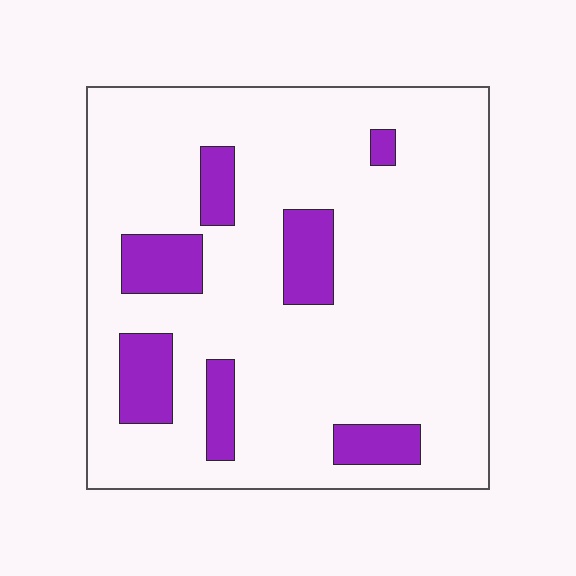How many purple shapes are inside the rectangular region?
7.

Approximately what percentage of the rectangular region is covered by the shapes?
Approximately 15%.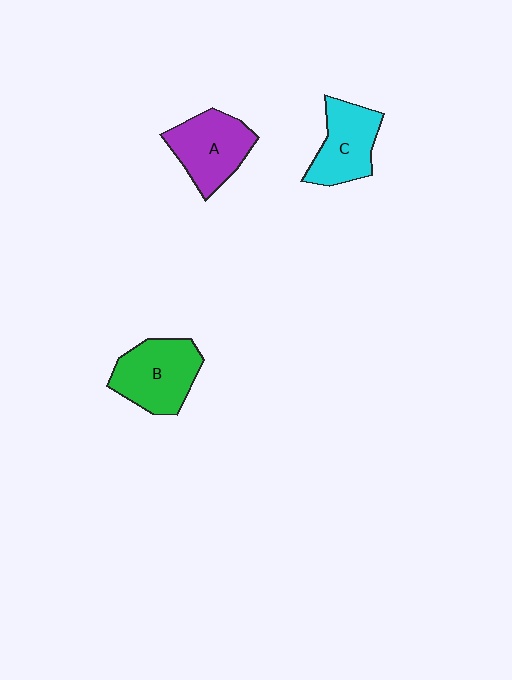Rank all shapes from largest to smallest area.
From largest to smallest: B (green), A (purple), C (cyan).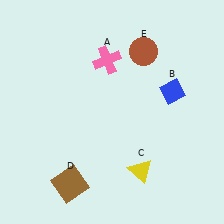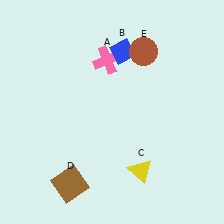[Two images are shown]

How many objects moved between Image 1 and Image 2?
1 object moved between the two images.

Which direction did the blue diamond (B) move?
The blue diamond (B) moved left.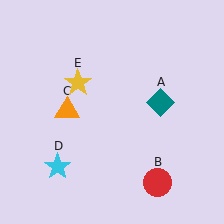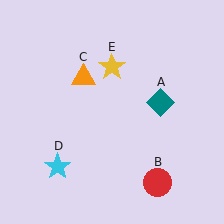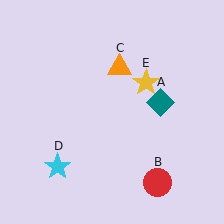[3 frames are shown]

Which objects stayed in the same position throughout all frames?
Teal diamond (object A) and red circle (object B) and cyan star (object D) remained stationary.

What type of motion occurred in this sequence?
The orange triangle (object C), yellow star (object E) rotated clockwise around the center of the scene.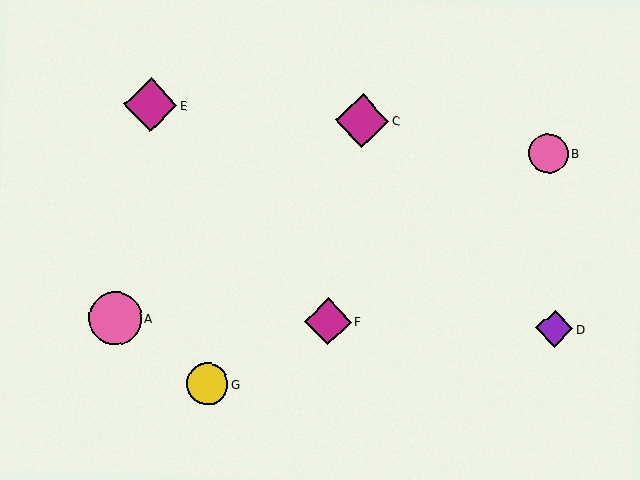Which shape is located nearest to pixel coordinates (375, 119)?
The magenta diamond (labeled C) at (362, 121) is nearest to that location.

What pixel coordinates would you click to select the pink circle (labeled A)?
Click at (115, 319) to select the pink circle A.